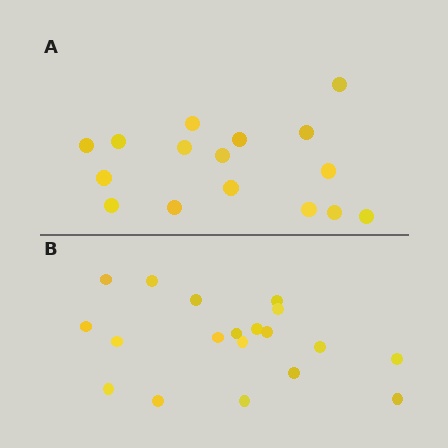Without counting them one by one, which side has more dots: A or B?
Region B (the bottom region) has more dots.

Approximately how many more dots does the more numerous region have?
Region B has just a few more — roughly 2 or 3 more dots than region A.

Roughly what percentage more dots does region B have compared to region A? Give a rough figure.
About 20% more.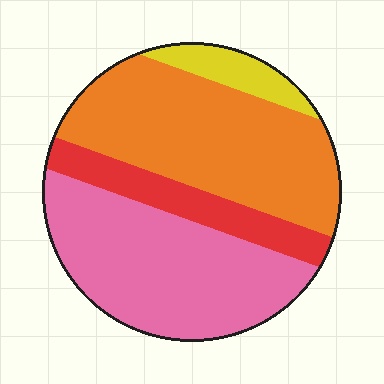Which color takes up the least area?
Yellow, at roughly 5%.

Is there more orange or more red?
Orange.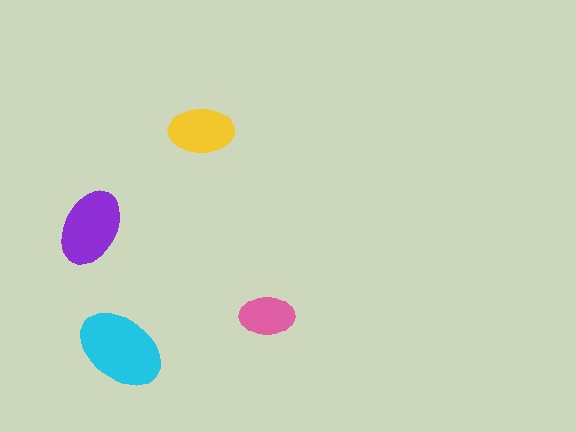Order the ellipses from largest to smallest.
the cyan one, the purple one, the yellow one, the pink one.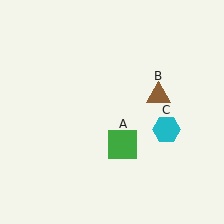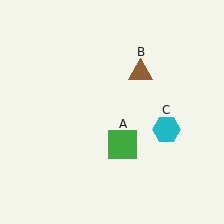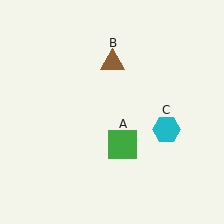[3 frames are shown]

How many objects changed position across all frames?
1 object changed position: brown triangle (object B).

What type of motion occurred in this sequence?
The brown triangle (object B) rotated counterclockwise around the center of the scene.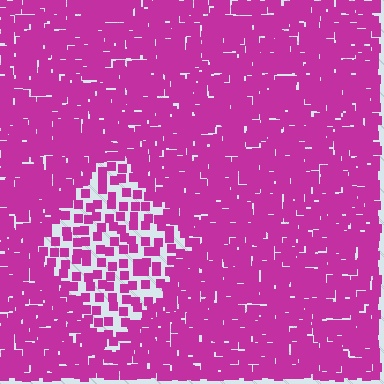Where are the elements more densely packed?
The elements are more densely packed outside the diamond boundary.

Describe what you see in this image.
The image contains small magenta elements arranged at two different densities. A diamond-shaped region is visible where the elements are less densely packed than the surrounding area.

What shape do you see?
I see a diamond.